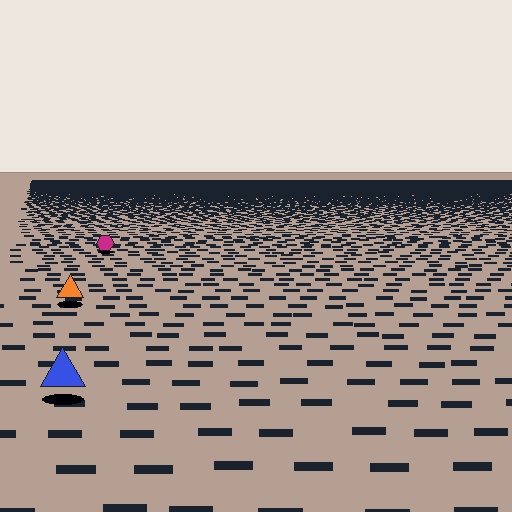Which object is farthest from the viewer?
The magenta hexagon is farthest from the viewer. It appears smaller and the ground texture around it is denser.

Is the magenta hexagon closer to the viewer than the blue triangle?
No. The blue triangle is closer — you can tell from the texture gradient: the ground texture is coarser near it.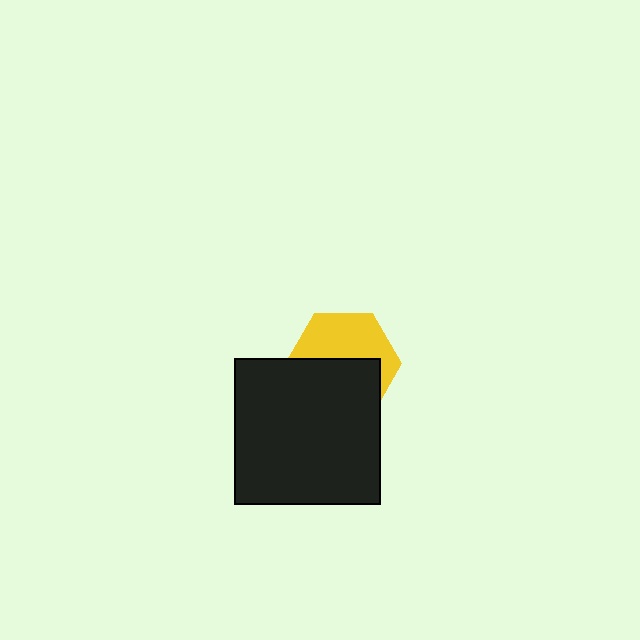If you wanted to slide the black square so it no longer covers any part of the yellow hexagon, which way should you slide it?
Slide it down — that is the most direct way to separate the two shapes.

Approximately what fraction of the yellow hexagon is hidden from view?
Roughly 53% of the yellow hexagon is hidden behind the black square.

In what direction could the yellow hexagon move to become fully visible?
The yellow hexagon could move up. That would shift it out from behind the black square entirely.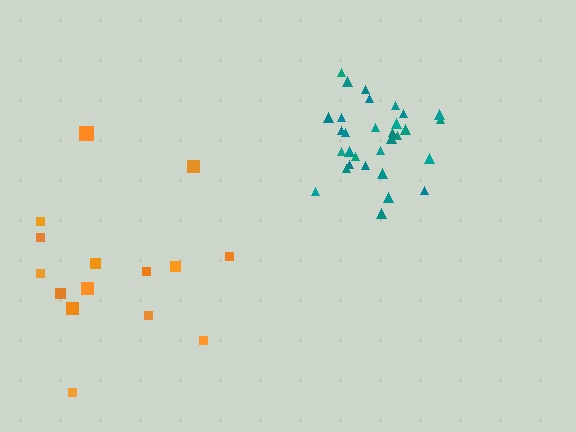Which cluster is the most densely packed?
Teal.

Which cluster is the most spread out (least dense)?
Orange.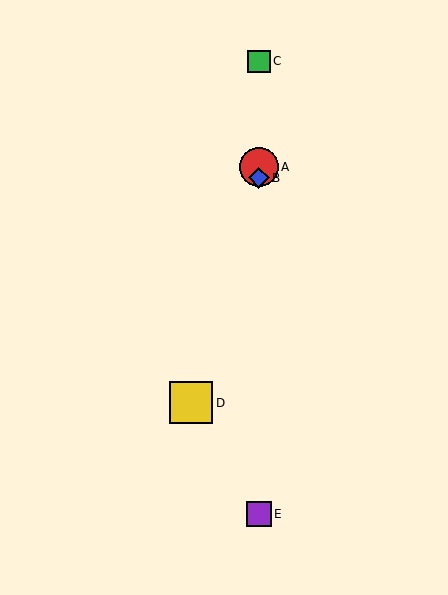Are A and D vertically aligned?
No, A is at x≈259 and D is at x≈191.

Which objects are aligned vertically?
Objects A, B, C, E are aligned vertically.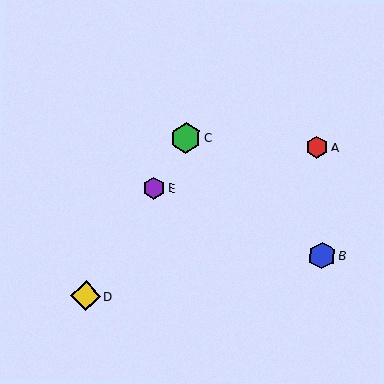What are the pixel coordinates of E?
Object E is at (154, 188).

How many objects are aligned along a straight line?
3 objects (C, D, E) are aligned along a straight line.